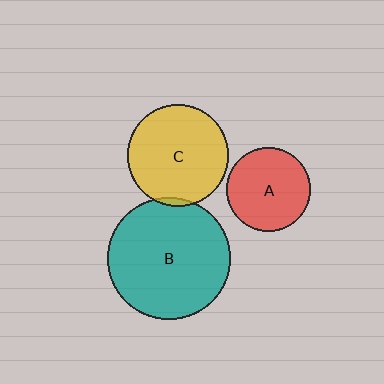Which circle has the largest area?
Circle B (teal).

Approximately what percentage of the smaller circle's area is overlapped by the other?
Approximately 5%.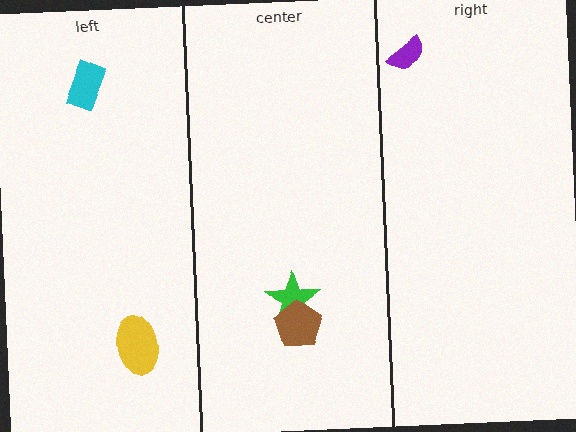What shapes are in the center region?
The green star, the brown pentagon.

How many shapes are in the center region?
2.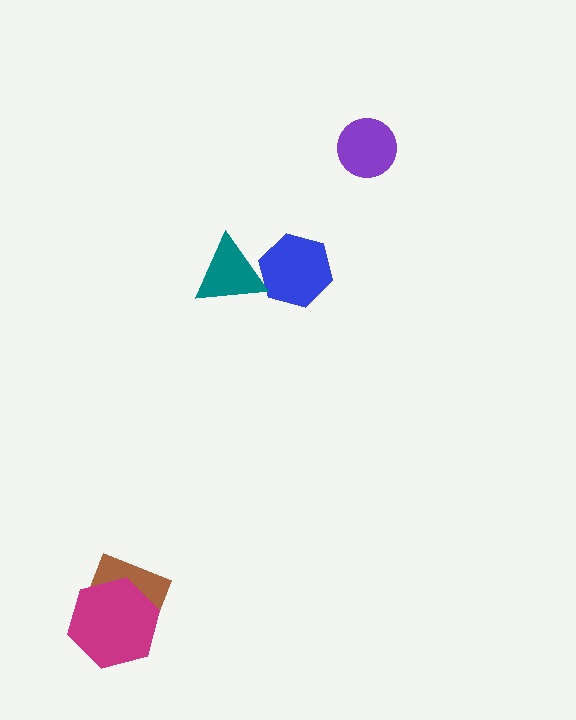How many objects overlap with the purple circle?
0 objects overlap with the purple circle.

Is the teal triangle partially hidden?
No, no other shape covers it.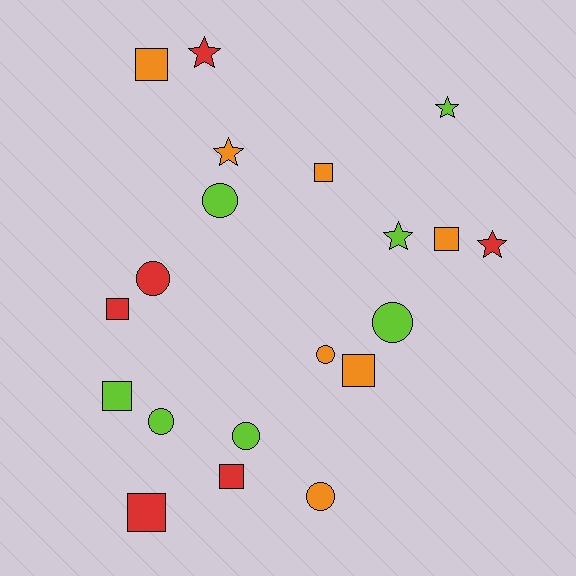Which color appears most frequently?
Orange, with 7 objects.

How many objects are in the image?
There are 20 objects.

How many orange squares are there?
There are 4 orange squares.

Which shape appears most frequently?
Square, with 8 objects.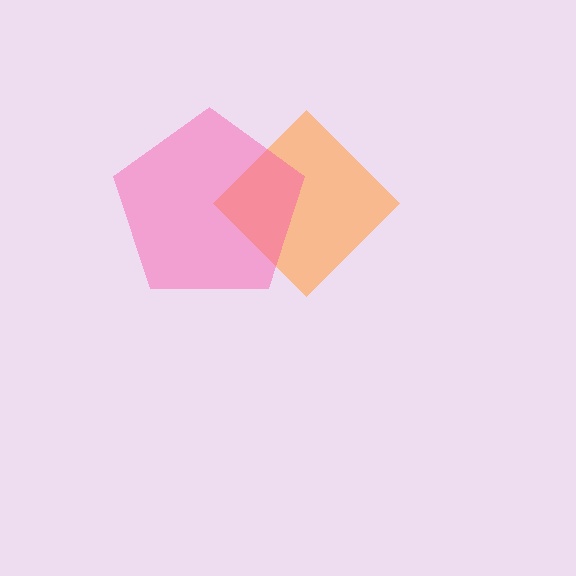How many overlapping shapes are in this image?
There are 2 overlapping shapes in the image.